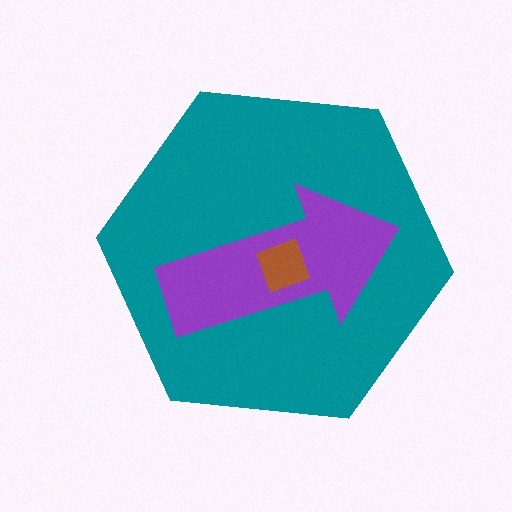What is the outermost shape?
The teal hexagon.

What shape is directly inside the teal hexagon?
The purple arrow.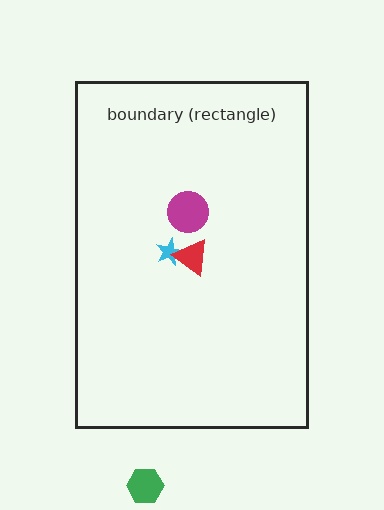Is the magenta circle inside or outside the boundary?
Inside.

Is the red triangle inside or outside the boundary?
Inside.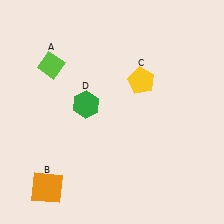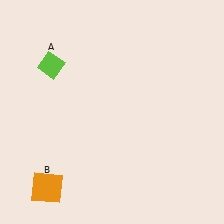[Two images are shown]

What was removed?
The green hexagon (D), the yellow pentagon (C) were removed in Image 2.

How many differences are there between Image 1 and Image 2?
There are 2 differences between the two images.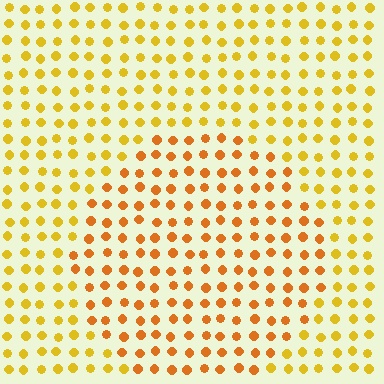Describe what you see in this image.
The image is filled with small yellow elements in a uniform arrangement. A circle-shaped region is visible where the elements are tinted to a slightly different hue, forming a subtle color boundary.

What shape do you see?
I see a circle.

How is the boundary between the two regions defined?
The boundary is defined purely by a slight shift in hue (about 24 degrees). Spacing, size, and orientation are identical on both sides.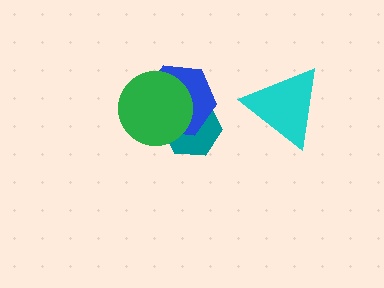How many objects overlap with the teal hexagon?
2 objects overlap with the teal hexagon.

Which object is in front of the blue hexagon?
The green circle is in front of the blue hexagon.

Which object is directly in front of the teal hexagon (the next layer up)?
The blue hexagon is directly in front of the teal hexagon.